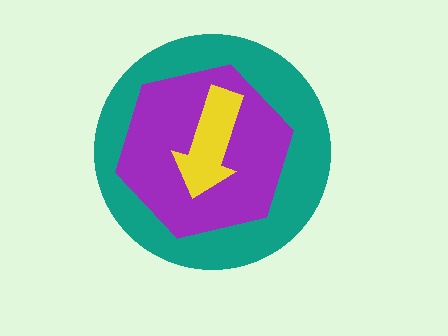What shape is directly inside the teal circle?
The purple hexagon.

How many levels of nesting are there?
3.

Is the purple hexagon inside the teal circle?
Yes.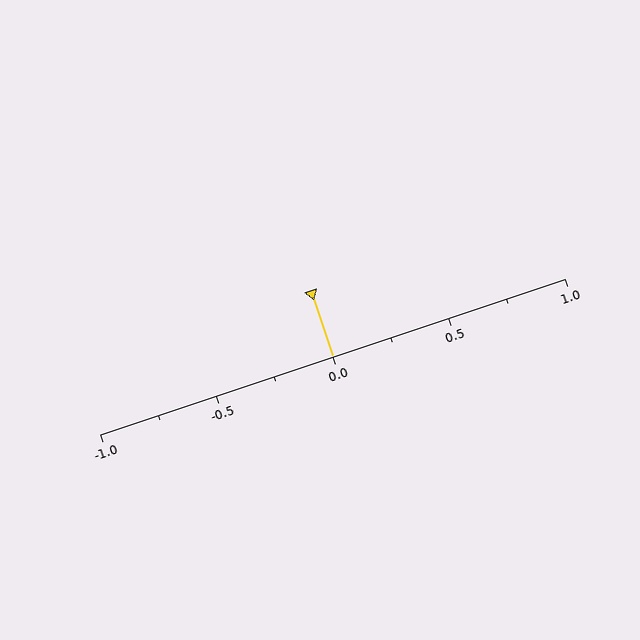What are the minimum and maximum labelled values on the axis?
The axis runs from -1.0 to 1.0.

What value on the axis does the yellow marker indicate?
The marker indicates approximately 0.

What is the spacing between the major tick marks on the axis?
The major ticks are spaced 0.5 apart.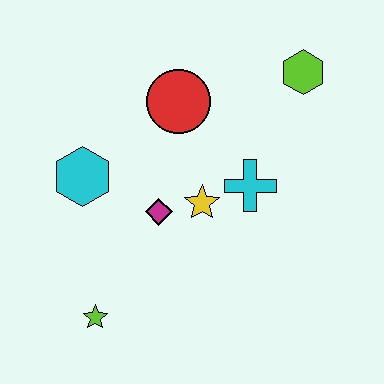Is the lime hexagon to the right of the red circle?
Yes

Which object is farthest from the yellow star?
The lime hexagon is farthest from the yellow star.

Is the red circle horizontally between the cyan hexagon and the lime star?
No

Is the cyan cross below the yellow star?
No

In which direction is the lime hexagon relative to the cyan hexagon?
The lime hexagon is to the right of the cyan hexagon.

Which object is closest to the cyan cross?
The yellow star is closest to the cyan cross.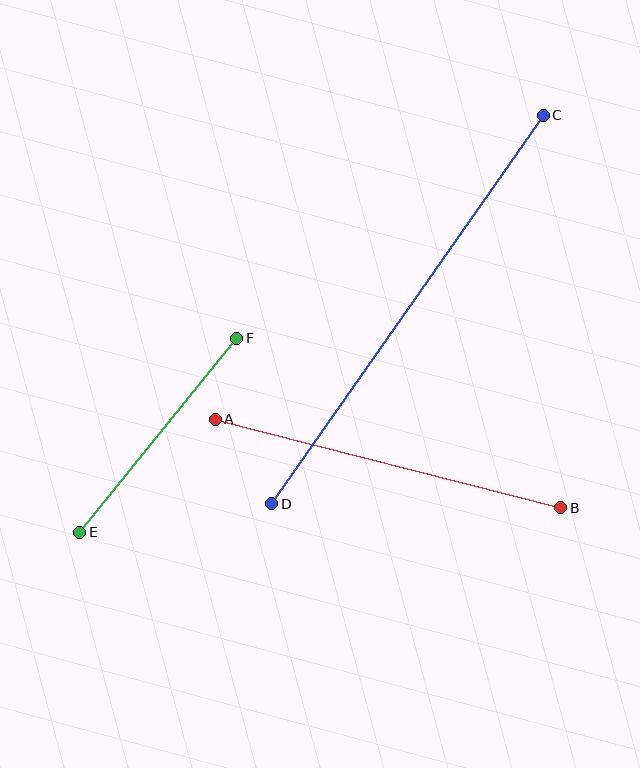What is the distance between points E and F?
The distance is approximately 250 pixels.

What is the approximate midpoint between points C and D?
The midpoint is at approximately (407, 309) pixels.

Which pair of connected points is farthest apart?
Points C and D are farthest apart.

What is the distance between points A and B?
The distance is approximately 357 pixels.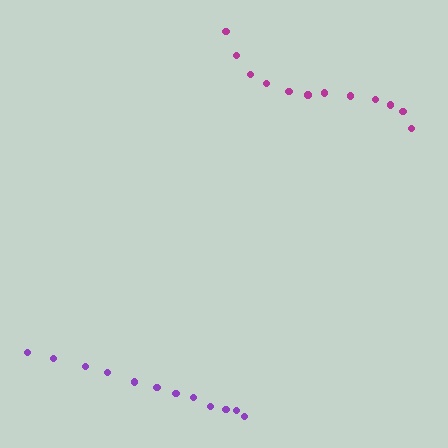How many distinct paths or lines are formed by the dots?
There are 2 distinct paths.